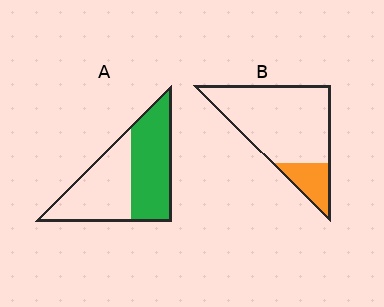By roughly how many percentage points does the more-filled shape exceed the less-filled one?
By roughly 30 percentage points (A over B).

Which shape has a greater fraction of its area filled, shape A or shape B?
Shape A.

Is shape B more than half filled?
No.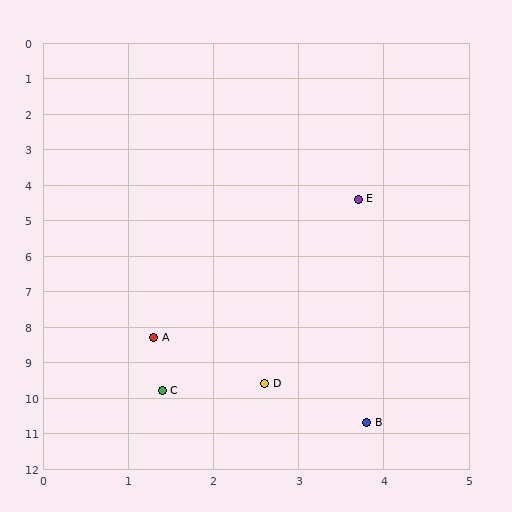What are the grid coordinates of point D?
Point D is at approximately (2.6, 9.6).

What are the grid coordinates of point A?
Point A is at approximately (1.3, 8.3).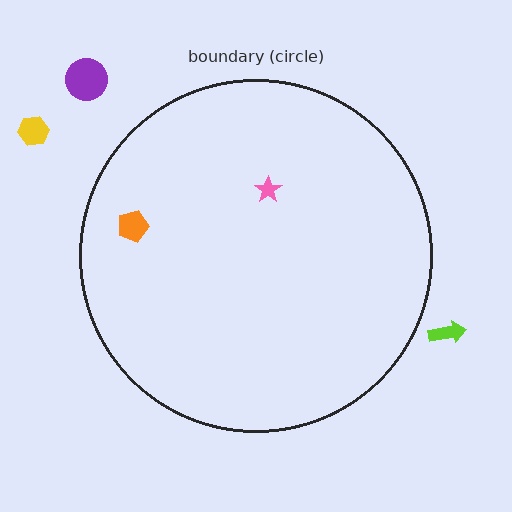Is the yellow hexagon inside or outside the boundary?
Outside.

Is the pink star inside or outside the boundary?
Inside.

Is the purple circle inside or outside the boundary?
Outside.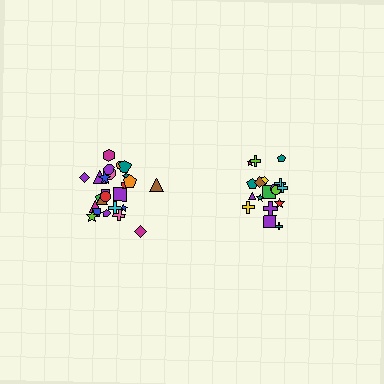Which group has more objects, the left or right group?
The left group.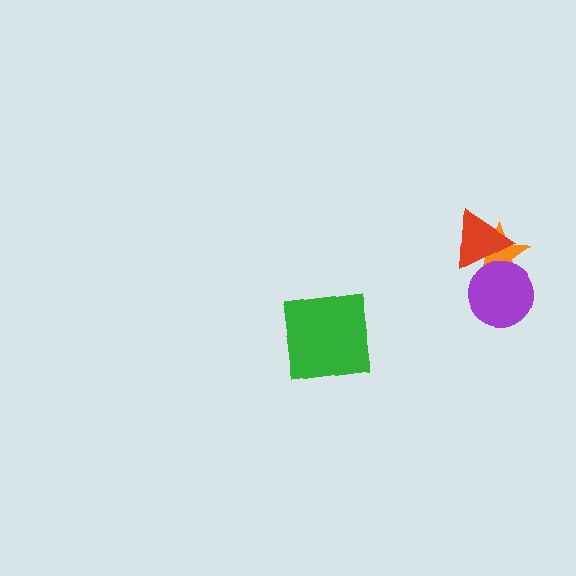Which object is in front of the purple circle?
The red triangle is in front of the purple circle.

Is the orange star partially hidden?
Yes, it is partially covered by another shape.